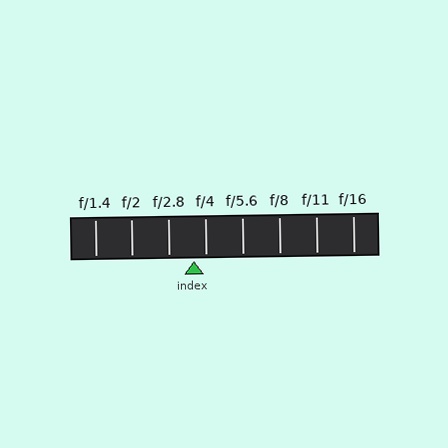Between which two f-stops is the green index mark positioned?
The index mark is between f/2.8 and f/4.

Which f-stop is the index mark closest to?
The index mark is closest to f/4.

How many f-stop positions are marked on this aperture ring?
There are 8 f-stop positions marked.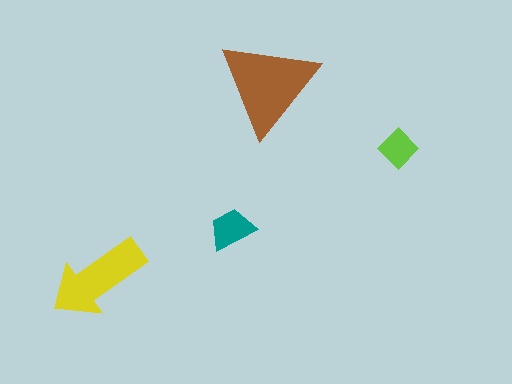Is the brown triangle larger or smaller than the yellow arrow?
Larger.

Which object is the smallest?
The lime diamond.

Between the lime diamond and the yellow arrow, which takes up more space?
The yellow arrow.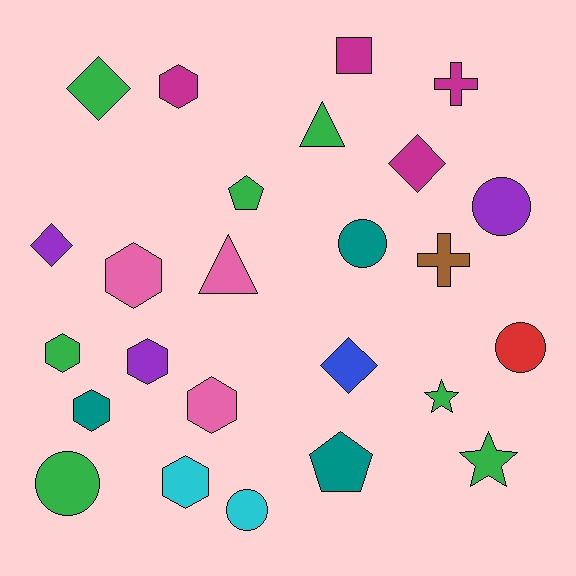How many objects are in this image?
There are 25 objects.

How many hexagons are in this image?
There are 7 hexagons.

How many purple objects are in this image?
There are 3 purple objects.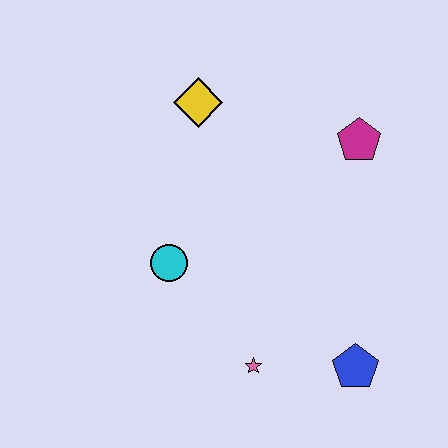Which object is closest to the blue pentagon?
The pink star is closest to the blue pentagon.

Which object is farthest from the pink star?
The yellow diamond is farthest from the pink star.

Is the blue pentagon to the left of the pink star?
No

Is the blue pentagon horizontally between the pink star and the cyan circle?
No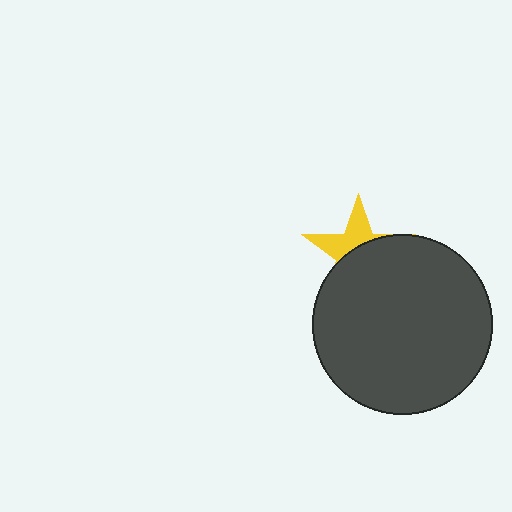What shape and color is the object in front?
The object in front is a dark gray circle.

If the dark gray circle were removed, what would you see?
You would see the complete yellow star.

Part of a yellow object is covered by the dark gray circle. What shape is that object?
It is a star.